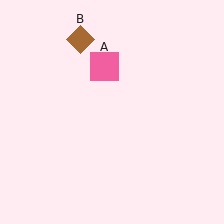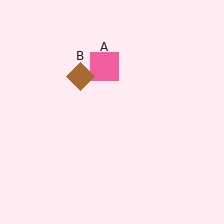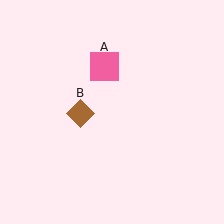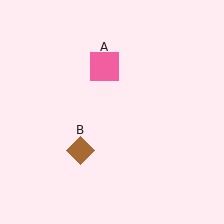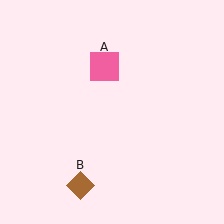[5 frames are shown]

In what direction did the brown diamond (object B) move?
The brown diamond (object B) moved down.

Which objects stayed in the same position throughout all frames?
Pink square (object A) remained stationary.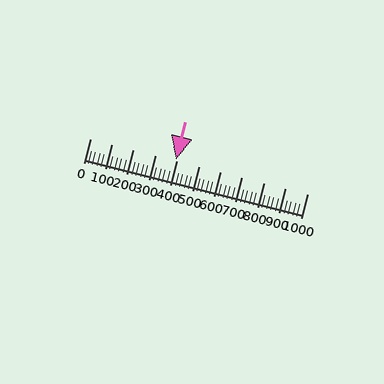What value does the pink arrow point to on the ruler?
The pink arrow points to approximately 394.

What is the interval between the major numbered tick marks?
The major tick marks are spaced 100 units apart.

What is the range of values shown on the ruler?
The ruler shows values from 0 to 1000.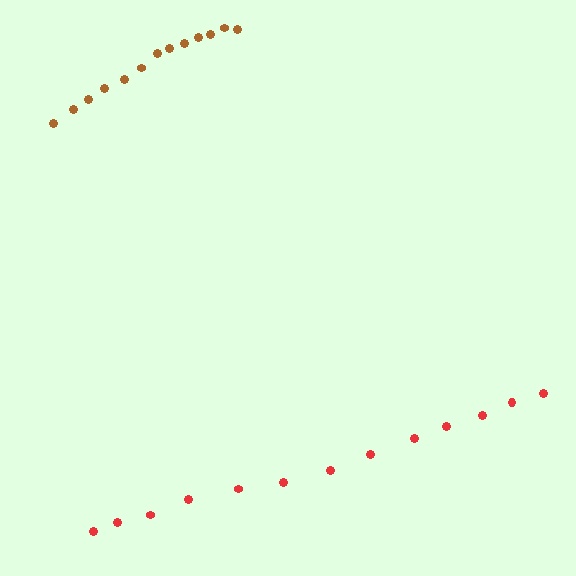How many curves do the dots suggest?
There are 2 distinct paths.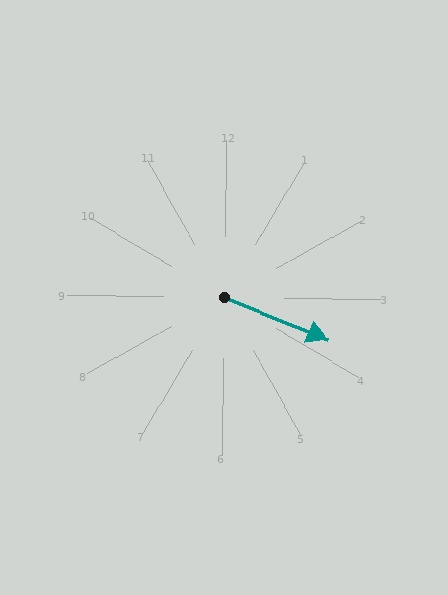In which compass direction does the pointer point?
East.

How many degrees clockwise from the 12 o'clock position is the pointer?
Approximately 111 degrees.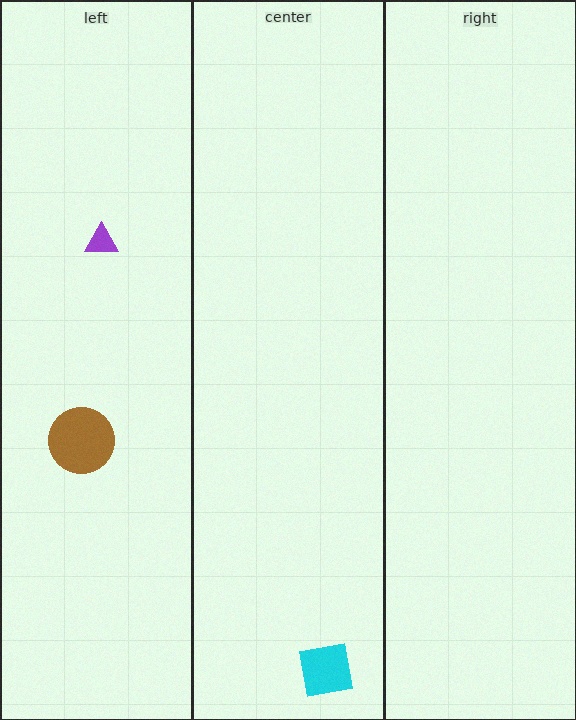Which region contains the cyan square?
The center region.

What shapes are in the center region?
The cyan square.